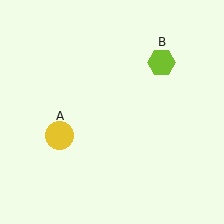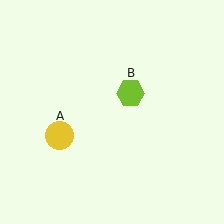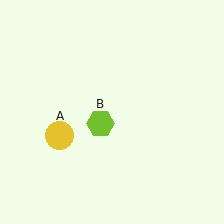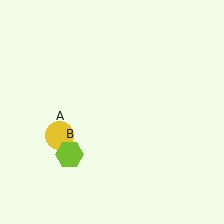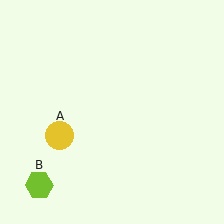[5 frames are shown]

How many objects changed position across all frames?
1 object changed position: lime hexagon (object B).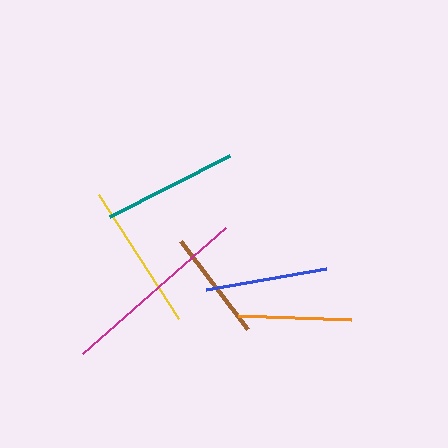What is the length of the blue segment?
The blue segment is approximately 121 pixels long.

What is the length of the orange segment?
The orange segment is approximately 113 pixels long.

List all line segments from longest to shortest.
From longest to shortest: magenta, yellow, teal, blue, orange, brown.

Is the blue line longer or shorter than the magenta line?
The magenta line is longer than the blue line.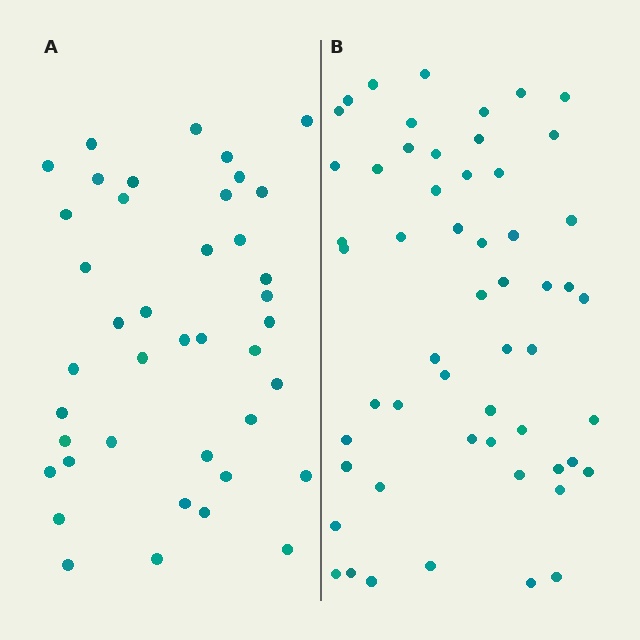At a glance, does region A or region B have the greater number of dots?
Region B (the right region) has more dots.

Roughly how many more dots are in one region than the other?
Region B has approximately 15 more dots than region A.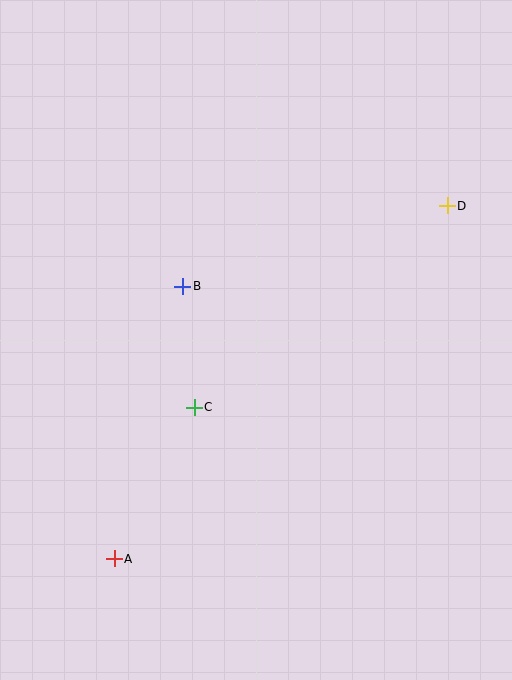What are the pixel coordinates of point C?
Point C is at (194, 407).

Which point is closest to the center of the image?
Point B at (183, 286) is closest to the center.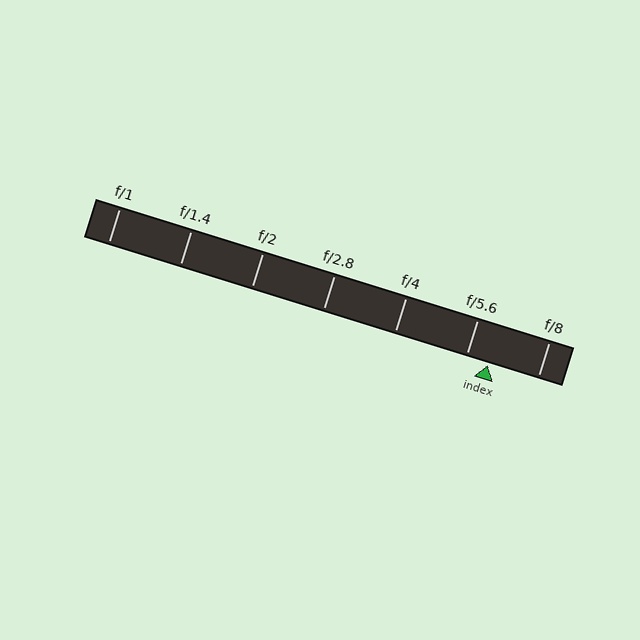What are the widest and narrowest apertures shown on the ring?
The widest aperture shown is f/1 and the narrowest is f/8.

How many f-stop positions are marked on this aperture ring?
There are 7 f-stop positions marked.